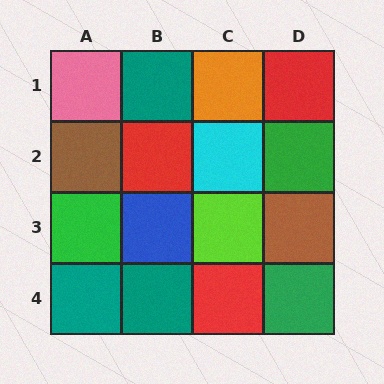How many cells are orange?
1 cell is orange.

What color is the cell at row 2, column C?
Cyan.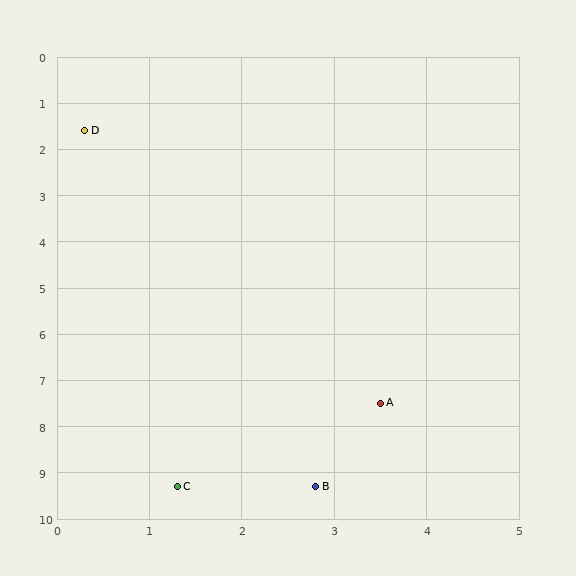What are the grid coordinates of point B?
Point B is at approximately (2.8, 9.3).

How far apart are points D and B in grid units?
Points D and B are about 8.1 grid units apart.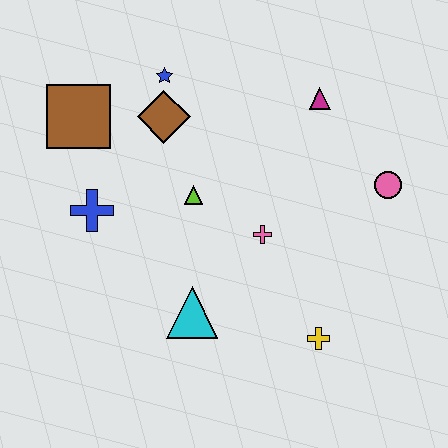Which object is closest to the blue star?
The brown diamond is closest to the blue star.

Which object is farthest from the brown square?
The yellow cross is farthest from the brown square.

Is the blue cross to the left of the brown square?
No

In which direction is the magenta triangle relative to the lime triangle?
The magenta triangle is to the right of the lime triangle.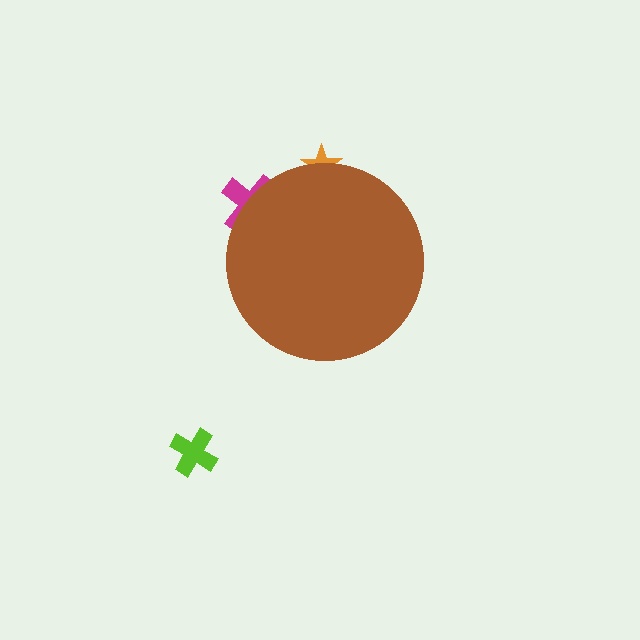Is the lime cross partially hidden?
No, the lime cross is fully visible.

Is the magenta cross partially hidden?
Yes, the magenta cross is partially hidden behind the brown circle.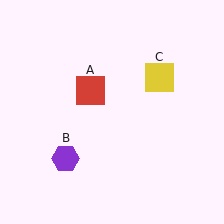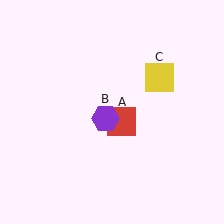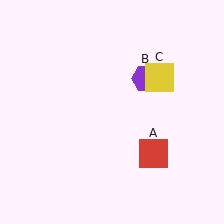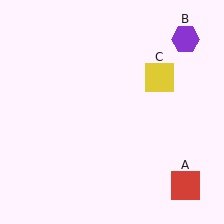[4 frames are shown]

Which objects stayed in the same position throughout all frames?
Yellow square (object C) remained stationary.